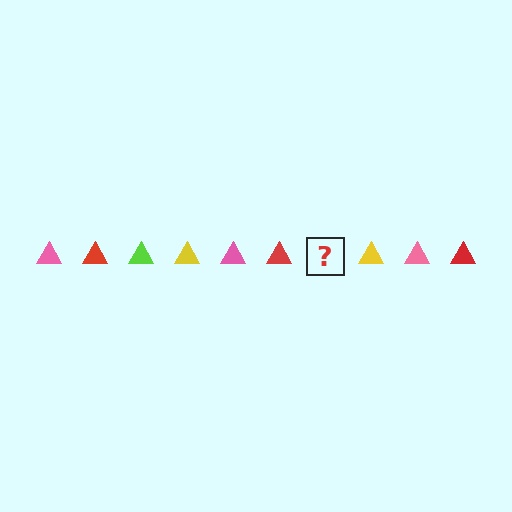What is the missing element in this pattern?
The missing element is a lime triangle.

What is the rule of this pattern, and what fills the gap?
The rule is that the pattern cycles through pink, red, lime, yellow triangles. The gap should be filled with a lime triangle.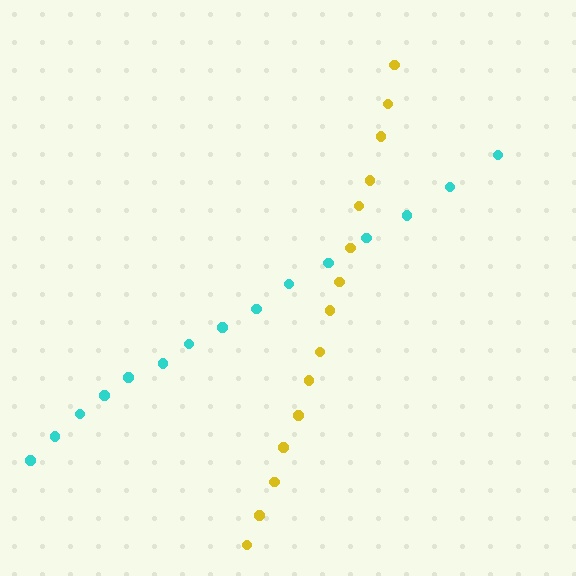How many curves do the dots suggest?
There are 2 distinct paths.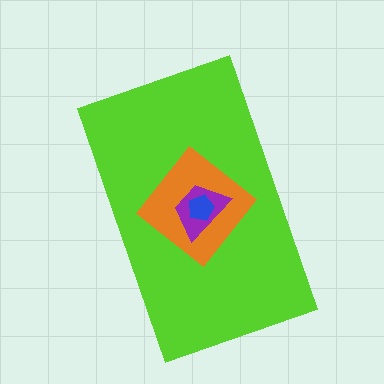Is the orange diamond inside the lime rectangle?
Yes.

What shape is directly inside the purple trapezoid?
The blue pentagon.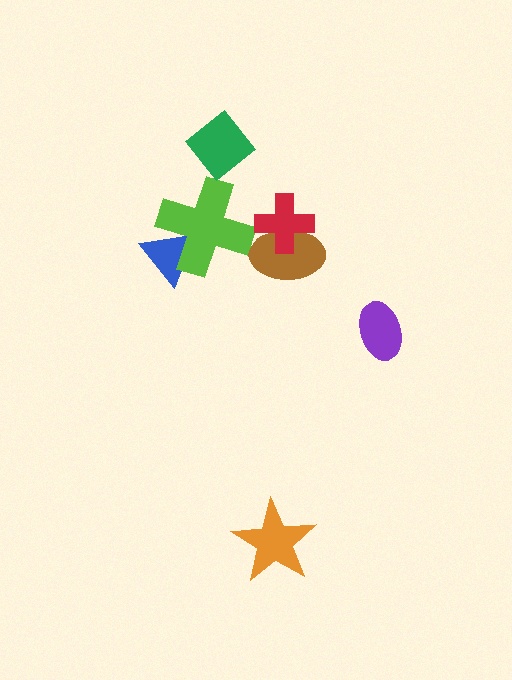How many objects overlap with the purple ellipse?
0 objects overlap with the purple ellipse.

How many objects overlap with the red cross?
1 object overlaps with the red cross.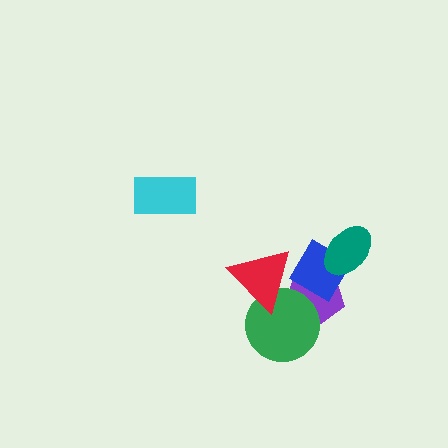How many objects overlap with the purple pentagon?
3 objects overlap with the purple pentagon.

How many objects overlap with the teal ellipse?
1 object overlaps with the teal ellipse.